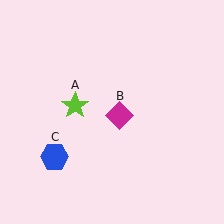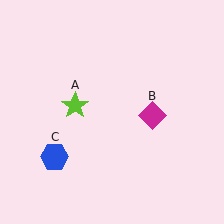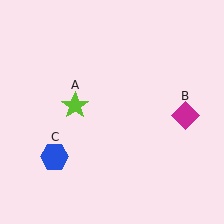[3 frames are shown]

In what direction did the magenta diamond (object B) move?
The magenta diamond (object B) moved right.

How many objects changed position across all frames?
1 object changed position: magenta diamond (object B).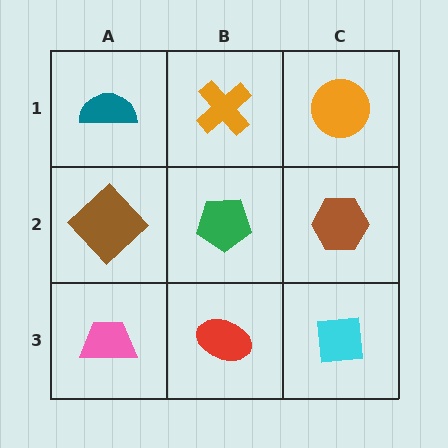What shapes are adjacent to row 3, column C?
A brown hexagon (row 2, column C), a red ellipse (row 3, column B).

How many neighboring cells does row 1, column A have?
2.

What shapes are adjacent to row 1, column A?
A brown diamond (row 2, column A), an orange cross (row 1, column B).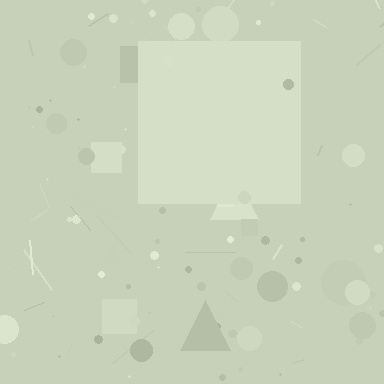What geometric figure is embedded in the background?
A square is embedded in the background.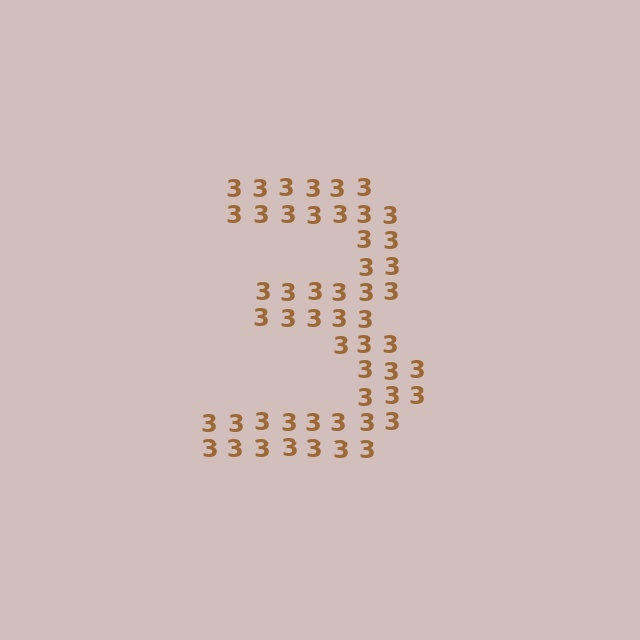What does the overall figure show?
The overall figure shows the digit 3.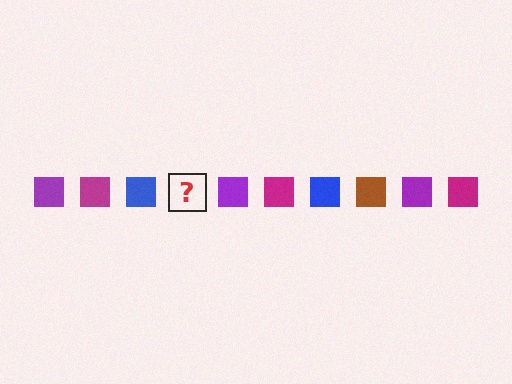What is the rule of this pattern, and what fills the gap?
The rule is that the pattern cycles through purple, magenta, blue, brown squares. The gap should be filled with a brown square.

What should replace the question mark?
The question mark should be replaced with a brown square.